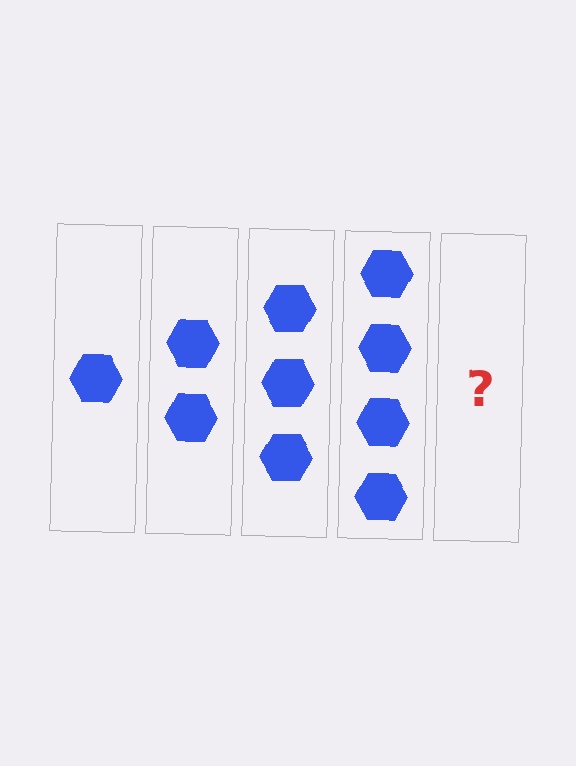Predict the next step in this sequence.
The next step is 5 hexagons.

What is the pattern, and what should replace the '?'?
The pattern is that each step adds one more hexagon. The '?' should be 5 hexagons.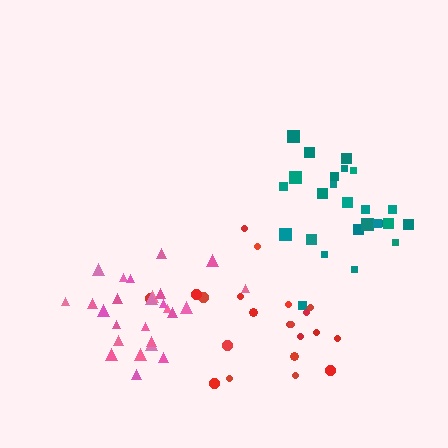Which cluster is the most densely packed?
Pink.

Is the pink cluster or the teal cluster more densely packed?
Pink.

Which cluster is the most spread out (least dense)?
Red.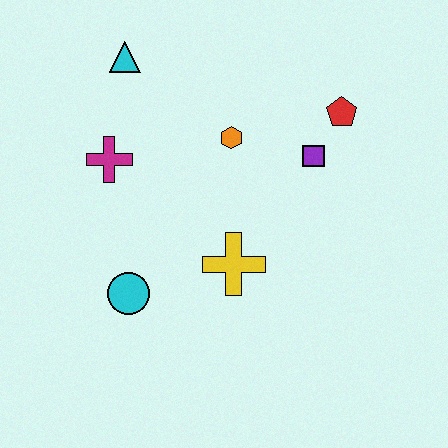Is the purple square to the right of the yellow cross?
Yes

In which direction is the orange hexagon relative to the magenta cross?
The orange hexagon is to the right of the magenta cross.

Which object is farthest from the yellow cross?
The cyan triangle is farthest from the yellow cross.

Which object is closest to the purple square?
The red pentagon is closest to the purple square.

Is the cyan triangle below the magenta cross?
No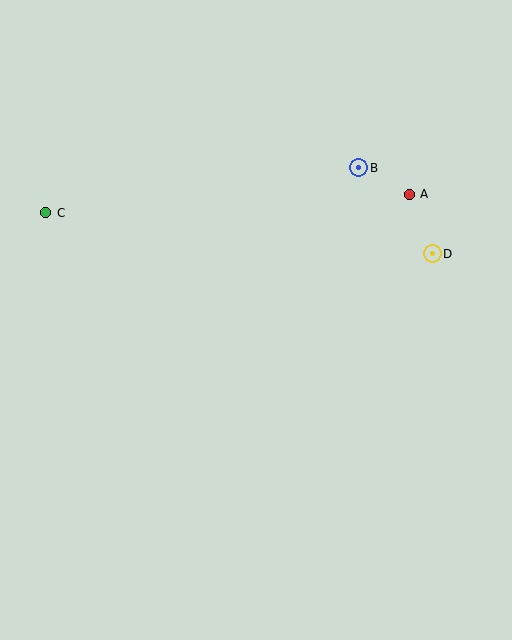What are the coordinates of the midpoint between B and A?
The midpoint between B and A is at (384, 181).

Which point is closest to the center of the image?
Point B at (359, 168) is closest to the center.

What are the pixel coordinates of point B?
Point B is at (359, 168).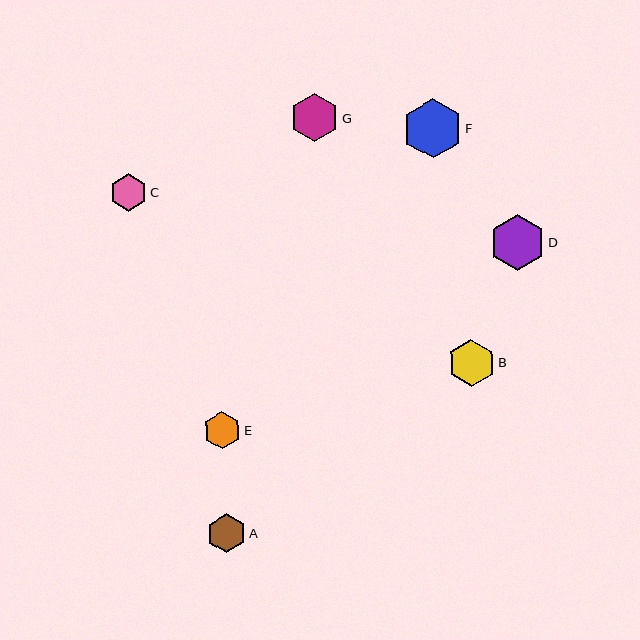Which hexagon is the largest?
Hexagon F is the largest with a size of approximately 59 pixels.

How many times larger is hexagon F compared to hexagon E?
Hexagon F is approximately 1.6 times the size of hexagon E.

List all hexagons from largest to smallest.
From largest to smallest: F, D, G, B, A, C, E.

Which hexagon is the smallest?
Hexagon E is the smallest with a size of approximately 37 pixels.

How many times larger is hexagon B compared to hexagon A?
Hexagon B is approximately 1.2 times the size of hexagon A.